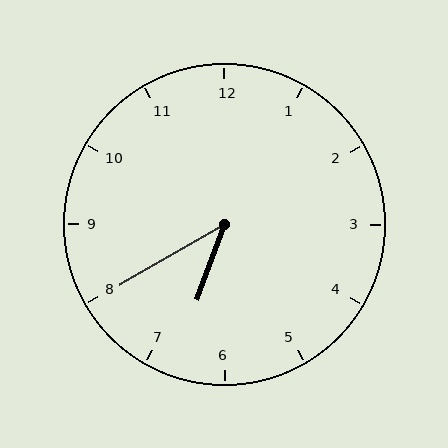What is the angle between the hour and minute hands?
Approximately 40 degrees.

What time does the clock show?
6:40.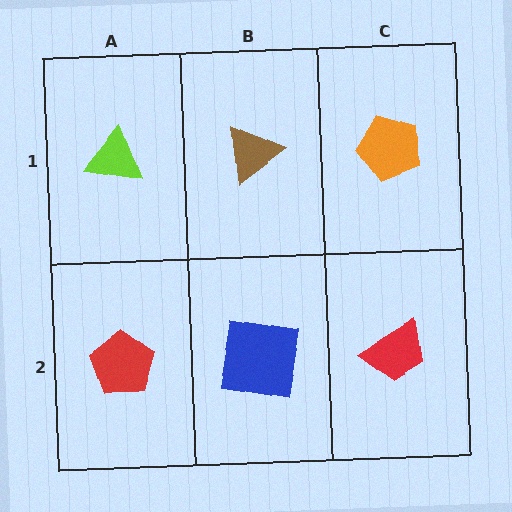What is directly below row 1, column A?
A red pentagon.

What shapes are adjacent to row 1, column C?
A red trapezoid (row 2, column C), a brown triangle (row 1, column B).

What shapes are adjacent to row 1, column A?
A red pentagon (row 2, column A), a brown triangle (row 1, column B).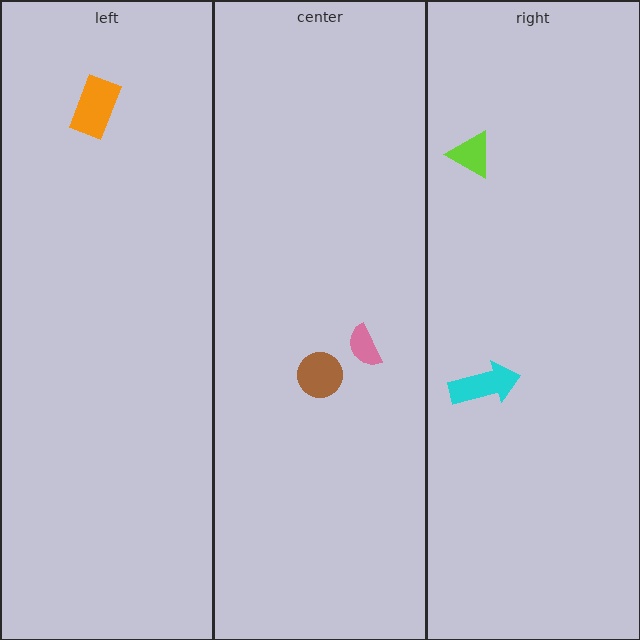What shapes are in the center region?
The brown circle, the pink semicircle.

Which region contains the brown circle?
The center region.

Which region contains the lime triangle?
The right region.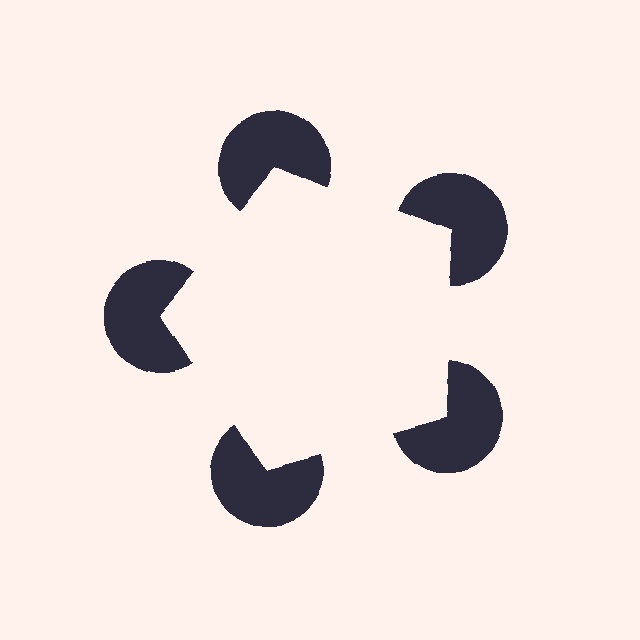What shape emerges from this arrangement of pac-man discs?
An illusory pentagon — its edges are inferred from the aligned wedge cuts in the pac-man discs, not physically drawn.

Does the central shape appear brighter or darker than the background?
It typically appears slightly brighter than the background, even though no actual brightness change is drawn.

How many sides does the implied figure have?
5 sides.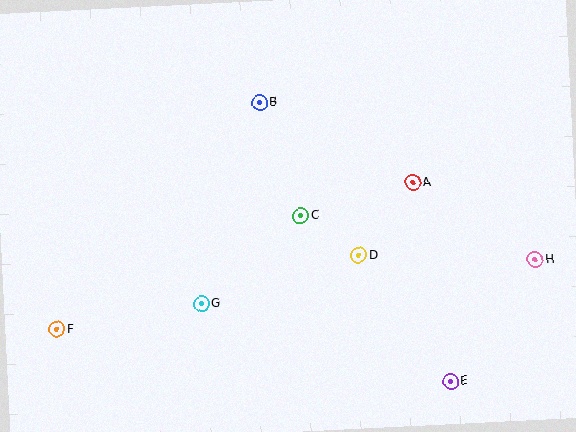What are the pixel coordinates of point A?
Point A is at (413, 182).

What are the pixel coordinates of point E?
Point E is at (451, 382).